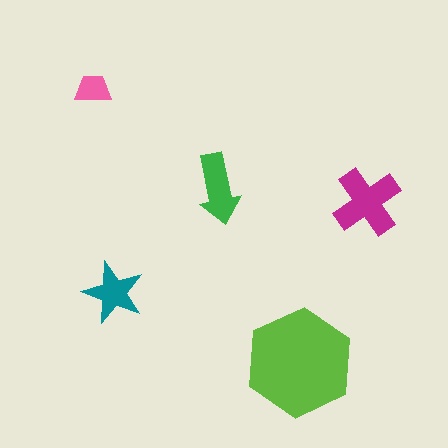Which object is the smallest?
The pink trapezoid.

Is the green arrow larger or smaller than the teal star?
Larger.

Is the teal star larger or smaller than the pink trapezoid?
Larger.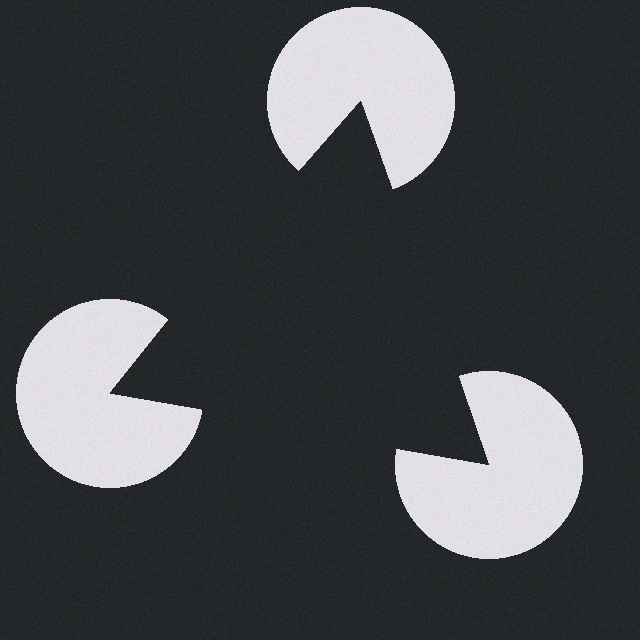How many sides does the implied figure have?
3 sides.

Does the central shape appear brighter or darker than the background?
It typically appears slightly darker than the background, even though no actual brightness change is drawn.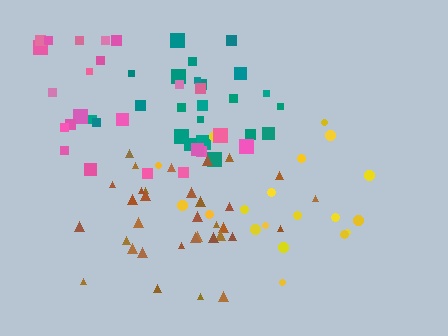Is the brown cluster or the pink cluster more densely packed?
Brown.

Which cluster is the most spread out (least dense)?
Pink.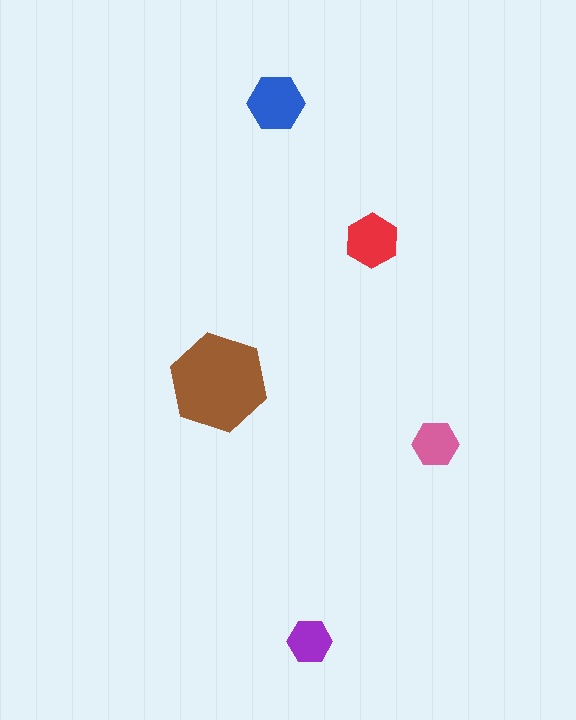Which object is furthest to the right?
The pink hexagon is rightmost.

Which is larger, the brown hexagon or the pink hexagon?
The brown one.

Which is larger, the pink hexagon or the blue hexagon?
The blue one.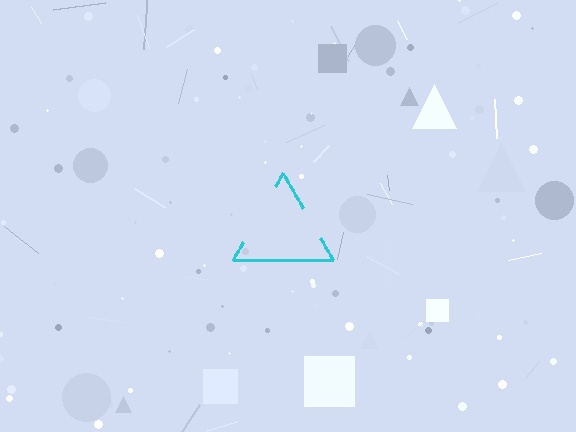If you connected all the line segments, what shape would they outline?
They would outline a triangle.